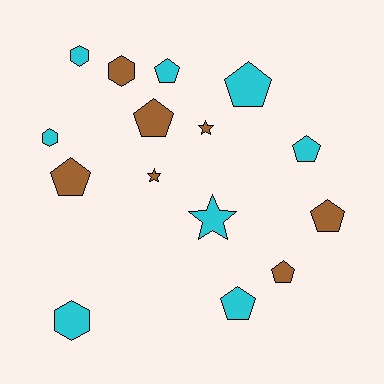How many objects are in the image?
There are 15 objects.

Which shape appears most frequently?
Pentagon, with 8 objects.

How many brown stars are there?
There are 2 brown stars.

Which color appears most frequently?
Cyan, with 8 objects.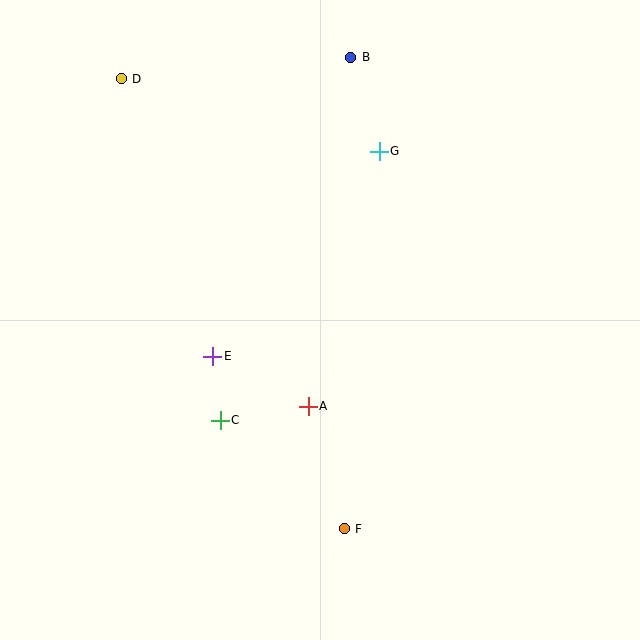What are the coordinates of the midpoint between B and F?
The midpoint between B and F is at (347, 293).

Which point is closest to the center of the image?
Point A at (308, 406) is closest to the center.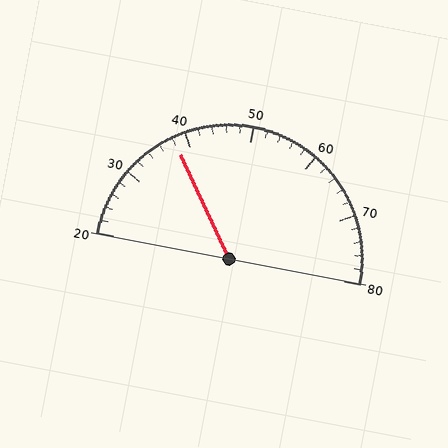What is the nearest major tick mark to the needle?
The nearest major tick mark is 40.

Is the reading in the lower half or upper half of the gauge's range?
The reading is in the lower half of the range (20 to 80).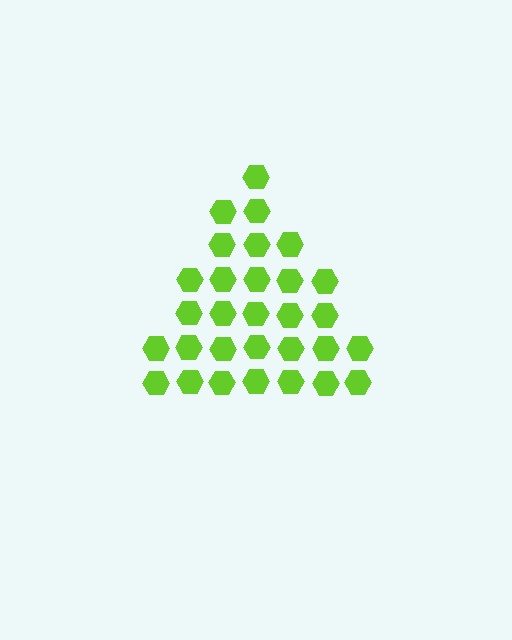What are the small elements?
The small elements are hexagons.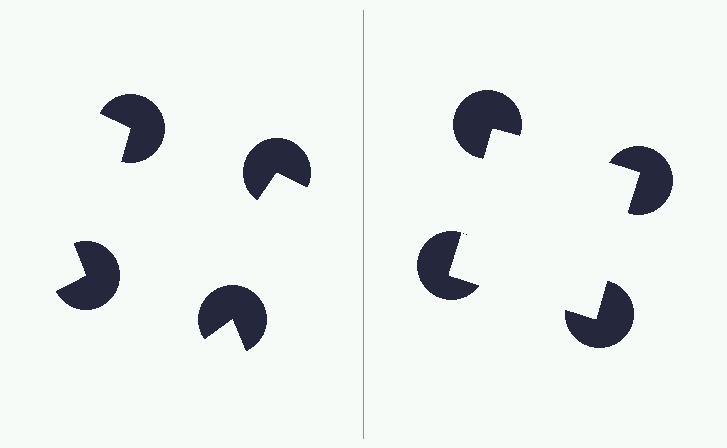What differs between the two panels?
The pac-man discs are positioned identically on both sides; only the wedge orientations differ. On the right they align to a square; on the left they are misaligned.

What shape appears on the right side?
An illusory square.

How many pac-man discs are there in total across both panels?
8 — 4 on each side.